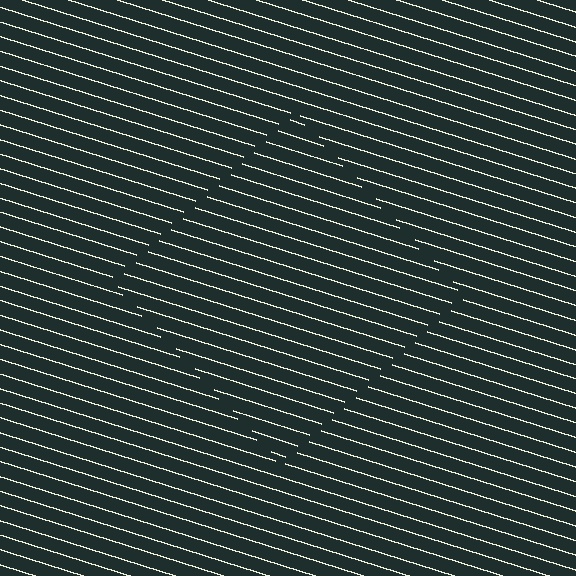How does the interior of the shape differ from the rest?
The interior of the shape contains the same grating, shifted by half a period — the contour is defined by the phase discontinuity where line-ends from the inner and outer gratings abut.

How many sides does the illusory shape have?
4 sides — the line-ends trace a square.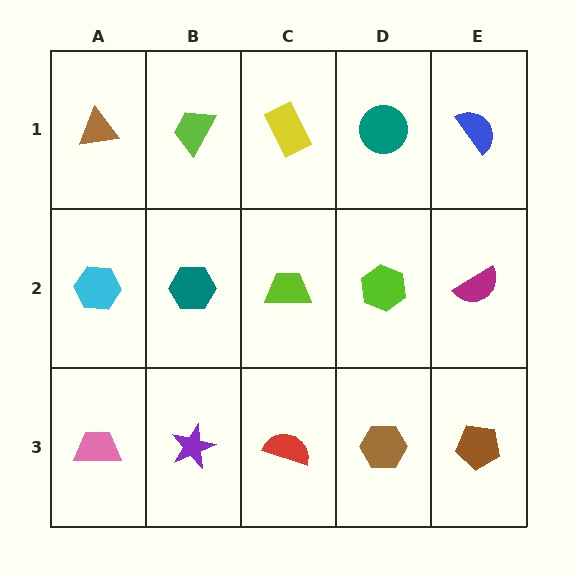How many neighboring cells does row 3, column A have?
2.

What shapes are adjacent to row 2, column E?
A blue semicircle (row 1, column E), a brown pentagon (row 3, column E), a lime hexagon (row 2, column D).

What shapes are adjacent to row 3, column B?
A teal hexagon (row 2, column B), a pink trapezoid (row 3, column A), a red semicircle (row 3, column C).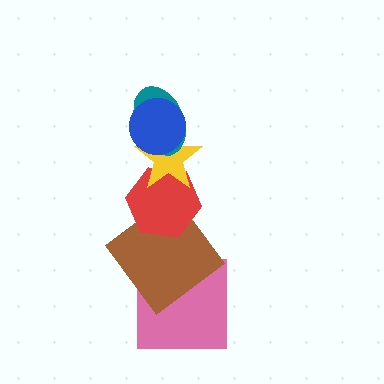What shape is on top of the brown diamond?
The red hexagon is on top of the brown diamond.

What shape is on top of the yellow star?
The teal ellipse is on top of the yellow star.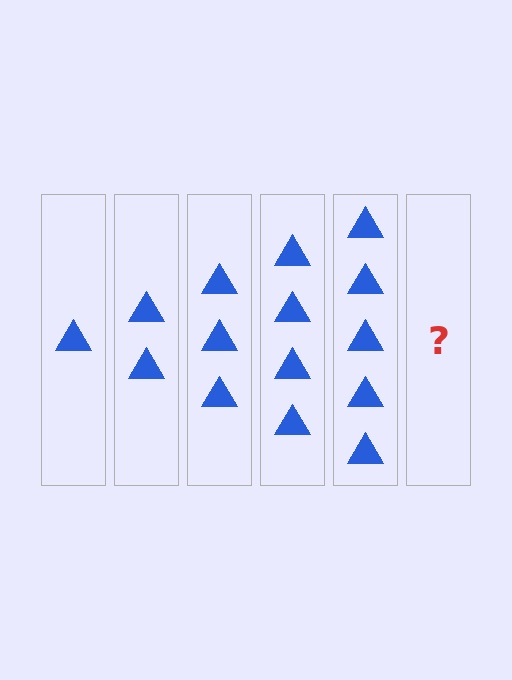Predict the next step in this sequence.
The next step is 6 triangles.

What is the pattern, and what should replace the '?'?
The pattern is that each step adds one more triangle. The '?' should be 6 triangles.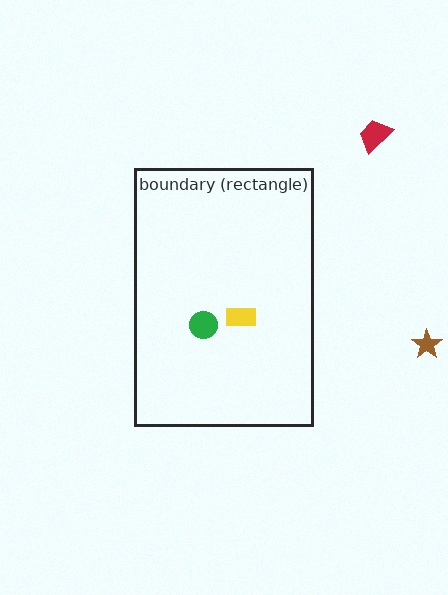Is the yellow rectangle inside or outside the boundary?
Inside.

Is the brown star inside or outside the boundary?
Outside.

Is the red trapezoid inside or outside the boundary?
Outside.